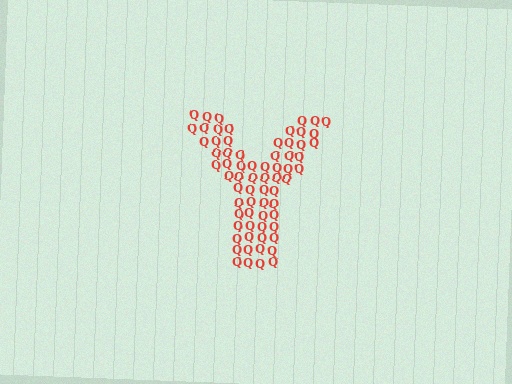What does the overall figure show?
The overall figure shows the letter Y.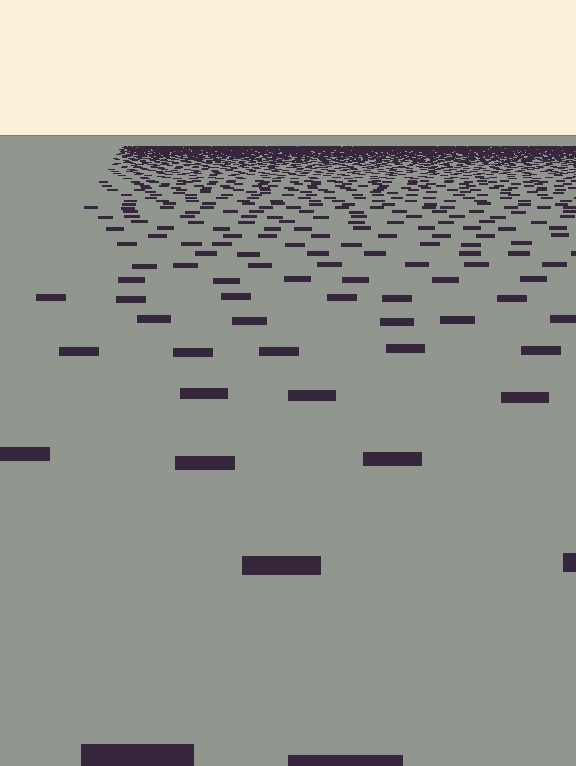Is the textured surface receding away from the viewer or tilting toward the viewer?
The surface is receding away from the viewer. Texture elements get smaller and denser toward the top.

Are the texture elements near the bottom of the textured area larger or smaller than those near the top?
Larger. Near the bottom, elements are closer to the viewer and appear at a bigger on-screen size.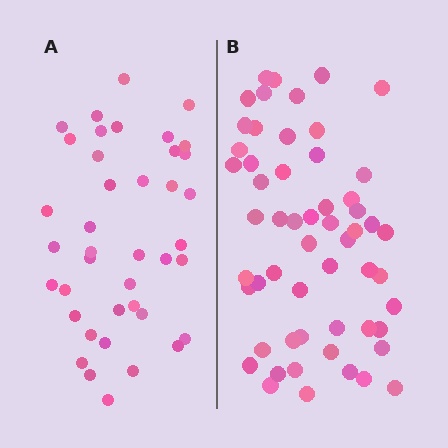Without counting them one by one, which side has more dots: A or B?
Region B (the right region) has more dots.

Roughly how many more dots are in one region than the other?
Region B has approximately 15 more dots than region A.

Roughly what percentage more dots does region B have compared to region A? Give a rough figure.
About 40% more.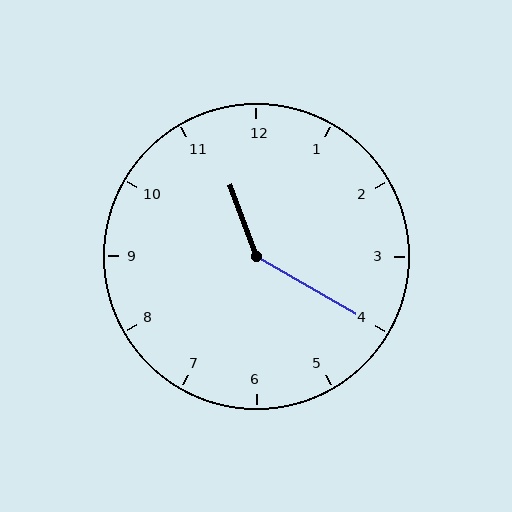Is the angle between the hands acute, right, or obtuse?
It is obtuse.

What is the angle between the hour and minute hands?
Approximately 140 degrees.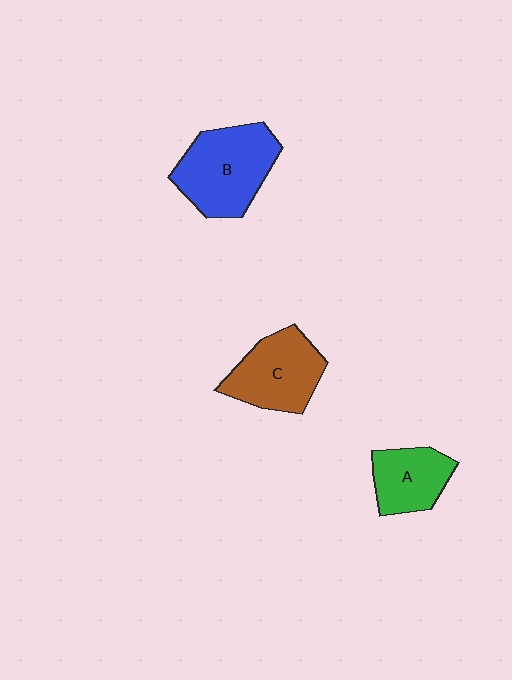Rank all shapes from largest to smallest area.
From largest to smallest: B (blue), C (brown), A (green).